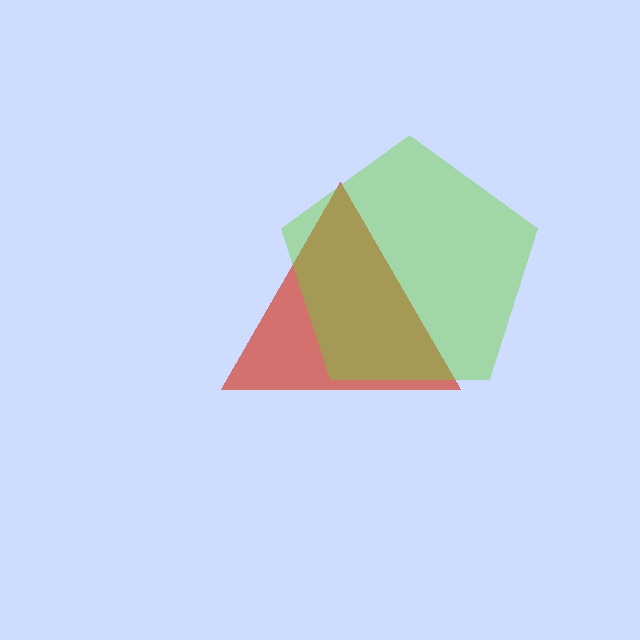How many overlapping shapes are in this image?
There are 2 overlapping shapes in the image.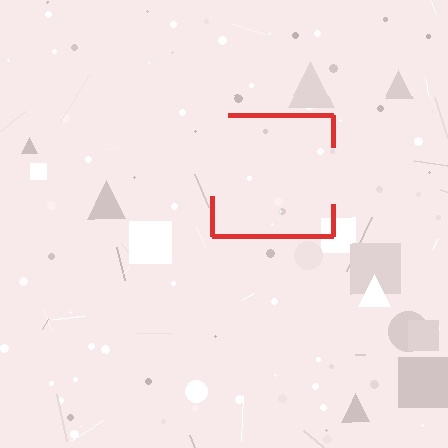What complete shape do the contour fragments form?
The contour fragments form a square.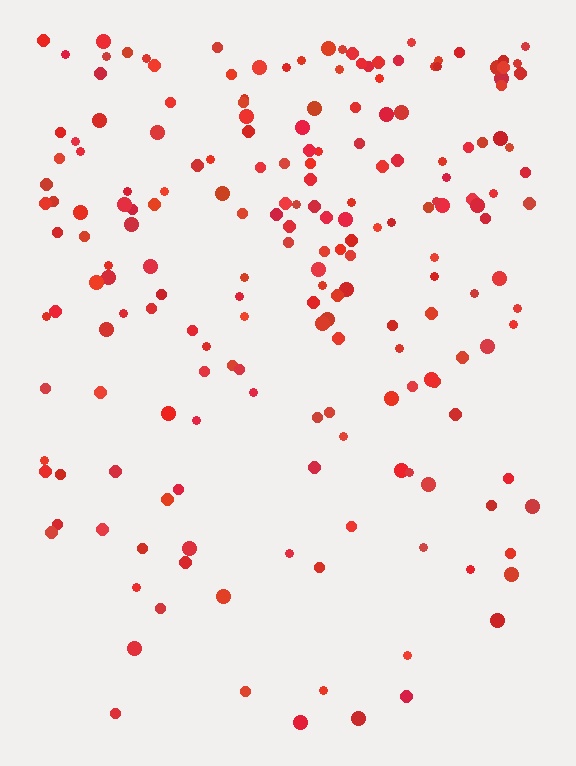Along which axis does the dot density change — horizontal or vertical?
Vertical.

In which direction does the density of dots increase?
From bottom to top, with the top side densest.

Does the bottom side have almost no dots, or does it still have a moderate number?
Still a moderate number, just noticeably fewer than the top.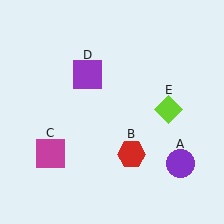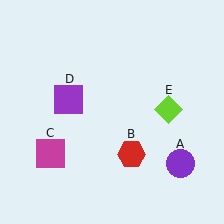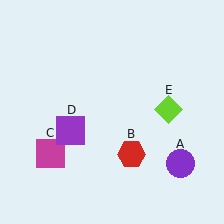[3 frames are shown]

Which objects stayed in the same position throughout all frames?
Purple circle (object A) and red hexagon (object B) and magenta square (object C) and lime diamond (object E) remained stationary.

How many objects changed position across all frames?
1 object changed position: purple square (object D).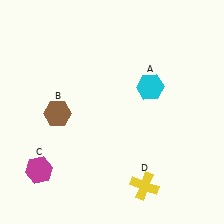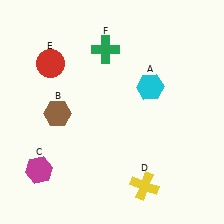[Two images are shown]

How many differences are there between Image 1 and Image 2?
There are 2 differences between the two images.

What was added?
A red circle (E), a green cross (F) were added in Image 2.